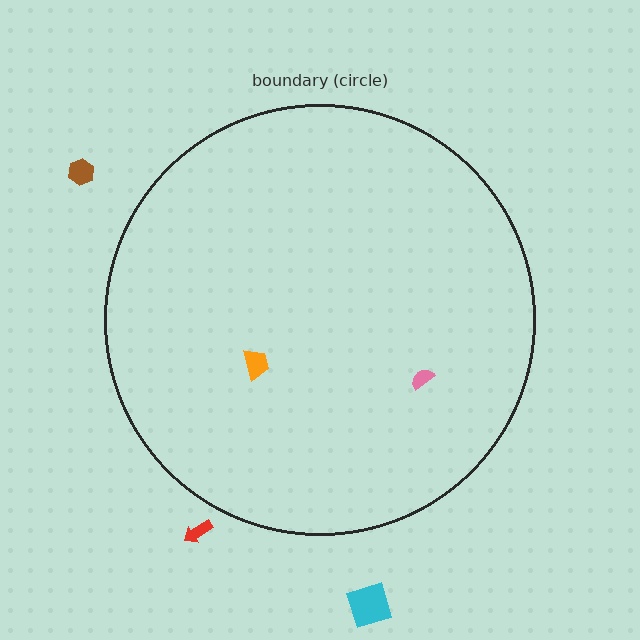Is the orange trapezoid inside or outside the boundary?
Inside.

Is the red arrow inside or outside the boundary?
Outside.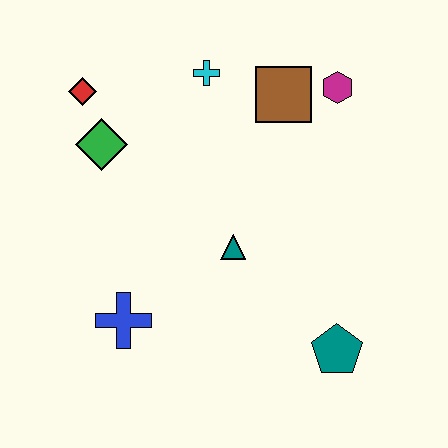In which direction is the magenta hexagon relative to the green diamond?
The magenta hexagon is to the right of the green diamond.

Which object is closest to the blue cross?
The teal triangle is closest to the blue cross.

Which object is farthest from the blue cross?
The magenta hexagon is farthest from the blue cross.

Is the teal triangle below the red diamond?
Yes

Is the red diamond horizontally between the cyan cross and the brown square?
No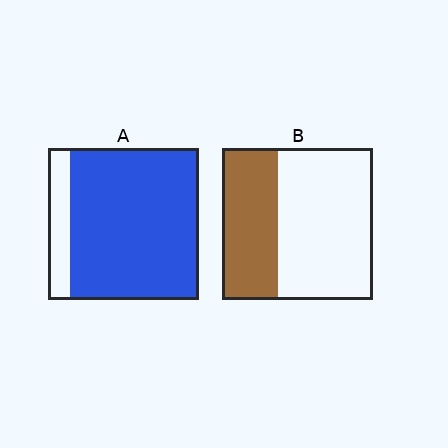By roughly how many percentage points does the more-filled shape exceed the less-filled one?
By roughly 50 percentage points (A over B).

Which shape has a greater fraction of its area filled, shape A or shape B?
Shape A.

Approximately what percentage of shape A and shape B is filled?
A is approximately 85% and B is approximately 35%.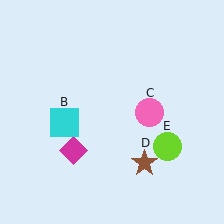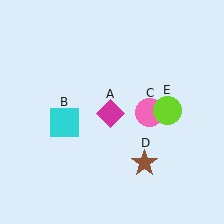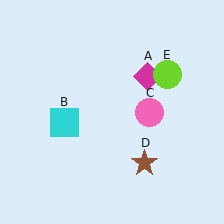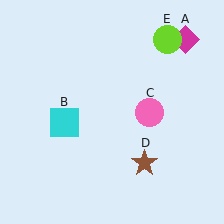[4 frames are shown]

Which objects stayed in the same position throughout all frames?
Cyan square (object B) and pink circle (object C) and brown star (object D) remained stationary.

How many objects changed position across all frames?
2 objects changed position: magenta diamond (object A), lime circle (object E).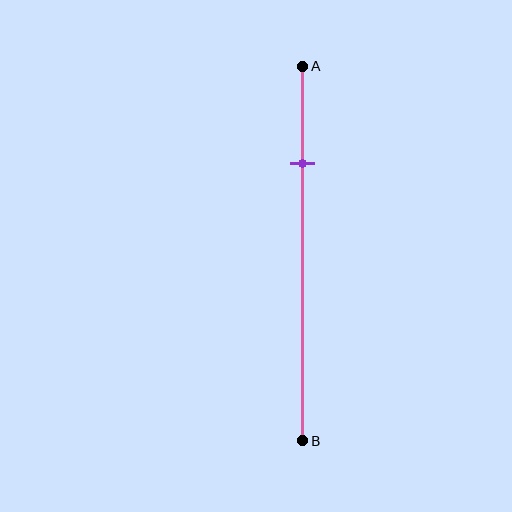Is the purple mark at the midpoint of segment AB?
No, the mark is at about 25% from A, not at the 50% midpoint.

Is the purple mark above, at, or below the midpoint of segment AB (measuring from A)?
The purple mark is above the midpoint of segment AB.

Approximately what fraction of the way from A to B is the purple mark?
The purple mark is approximately 25% of the way from A to B.